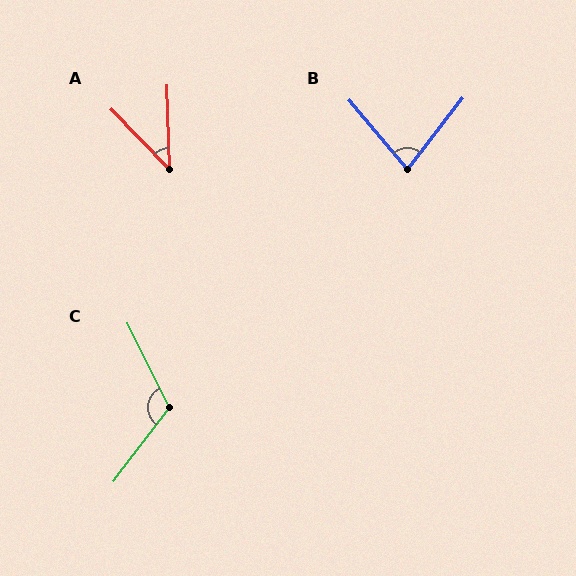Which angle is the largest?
C, at approximately 117 degrees.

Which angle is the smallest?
A, at approximately 42 degrees.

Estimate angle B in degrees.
Approximately 78 degrees.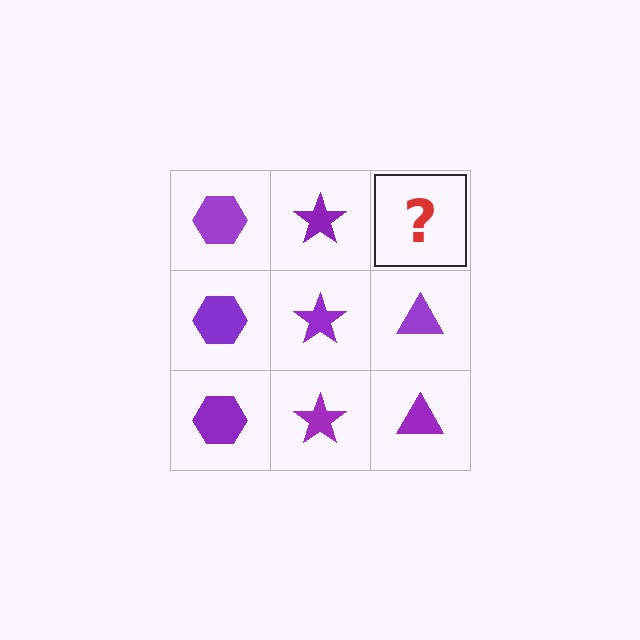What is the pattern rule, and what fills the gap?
The rule is that each column has a consistent shape. The gap should be filled with a purple triangle.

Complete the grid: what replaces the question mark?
The question mark should be replaced with a purple triangle.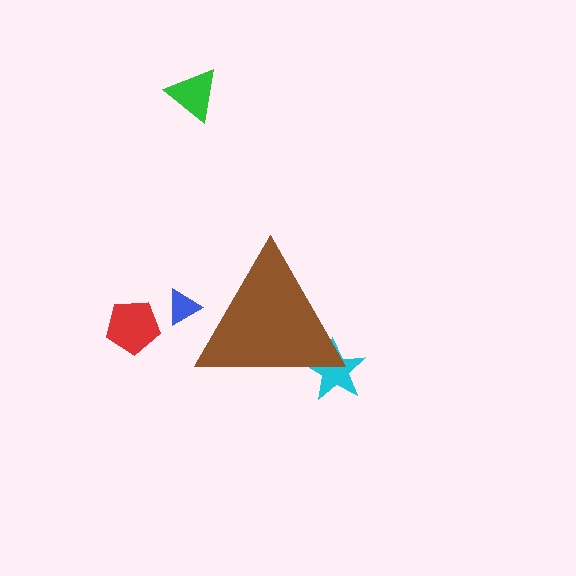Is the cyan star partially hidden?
Yes, the cyan star is partially hidden behind the brown triangle.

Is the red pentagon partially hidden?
No, the red pentagon is fully visible.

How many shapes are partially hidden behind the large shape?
2 shapes are partially hidden.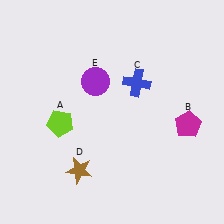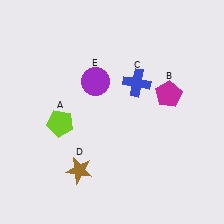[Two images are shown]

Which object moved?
The magenta pentagon (B) moved up.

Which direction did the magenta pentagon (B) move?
The magenta pentagon (B) moved up.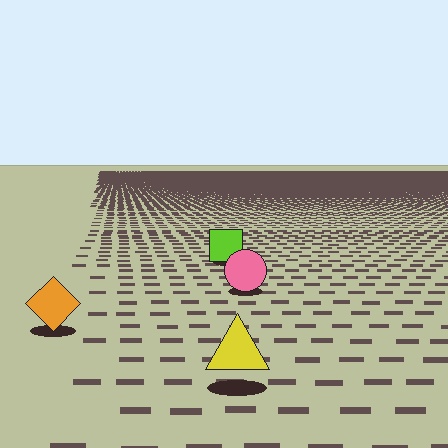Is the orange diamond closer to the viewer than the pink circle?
Yes. The orange diamond is closer — you can tell from the texture gradient: the ground texture is coarser near it.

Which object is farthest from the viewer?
The lime square is farthest from the viewer. It appears smaller and the ground texture around it is denser.